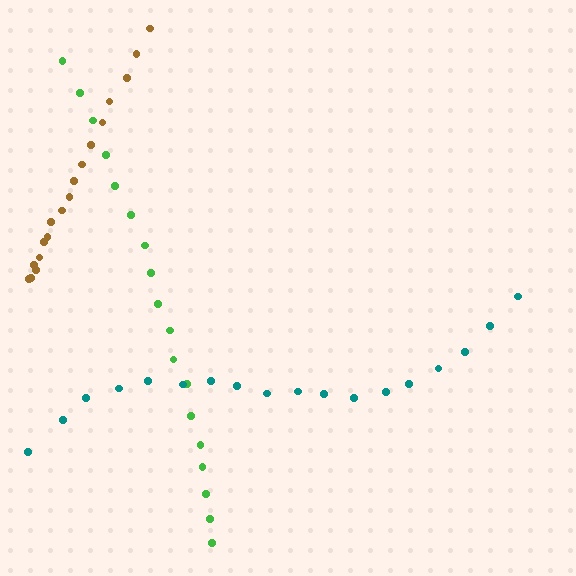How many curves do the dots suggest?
There are 3 distinct paths.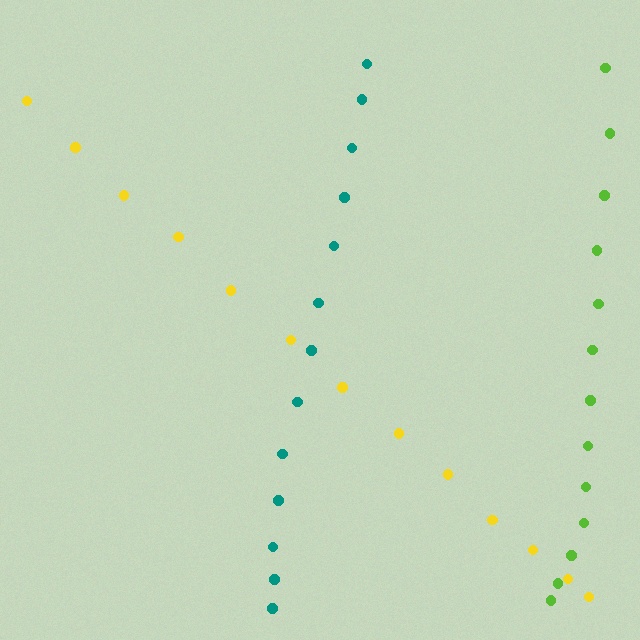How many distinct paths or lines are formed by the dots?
There are 3 distinct paths.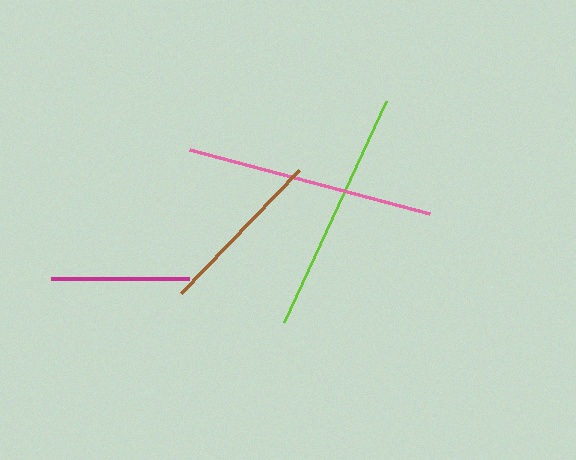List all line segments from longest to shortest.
From longest to shortest: pink, lime, brown, magenta.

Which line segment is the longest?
The pink line is the longest at approximately 248 pixels.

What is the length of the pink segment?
The pink segment is approximately 248 pixels long.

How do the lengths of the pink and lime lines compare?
The pink and lime lines are approximately the same length.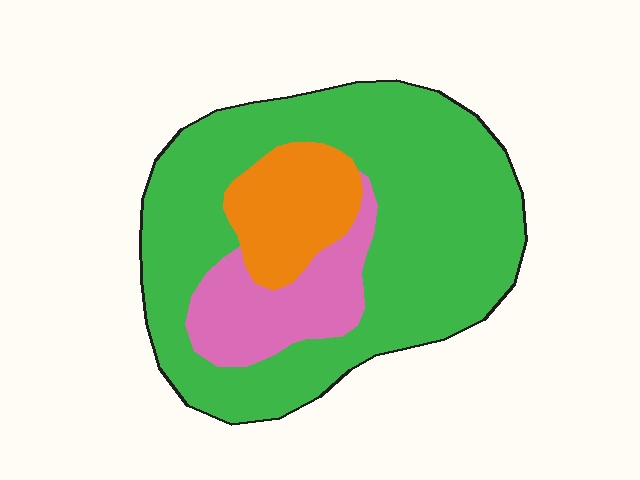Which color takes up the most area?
Green, at roughly 70%.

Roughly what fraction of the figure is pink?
Pink takes up about one sixth (1/6) of the figure.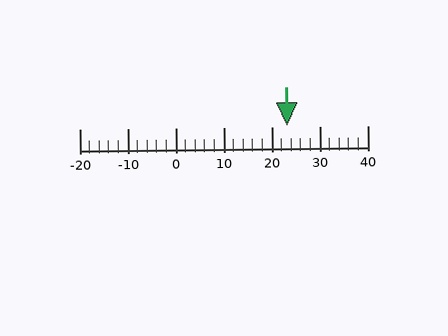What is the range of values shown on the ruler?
The ruler shows values from -20 to 40.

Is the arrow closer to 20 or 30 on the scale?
The arrow is closer to 20.